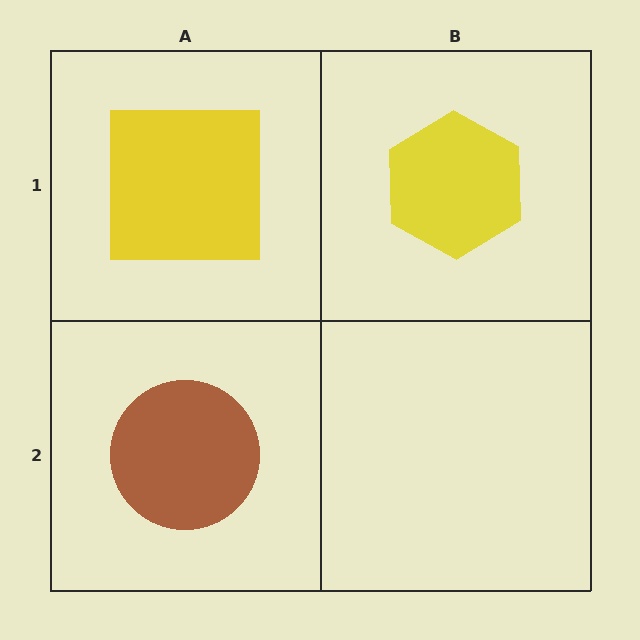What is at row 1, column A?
A yellow square.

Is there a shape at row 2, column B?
No, that cell is empty.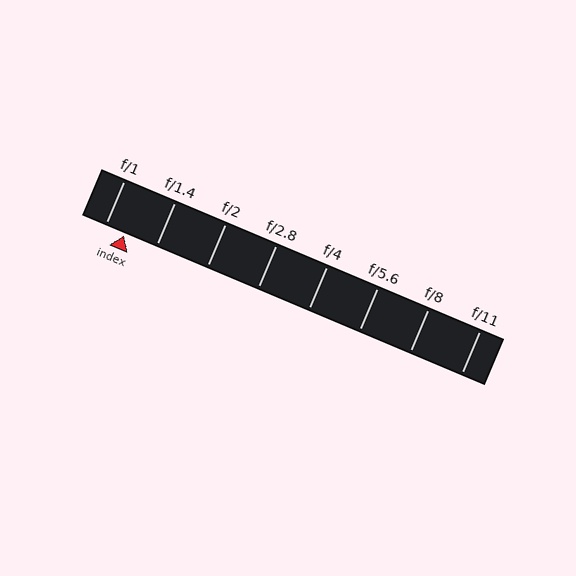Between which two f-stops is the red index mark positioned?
The index mark is between f/1 and f/1.4.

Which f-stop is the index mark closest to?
The index mark is closest to f/1.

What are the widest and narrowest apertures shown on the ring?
The widest aperture shown is f/1 and the narrowest is f/11.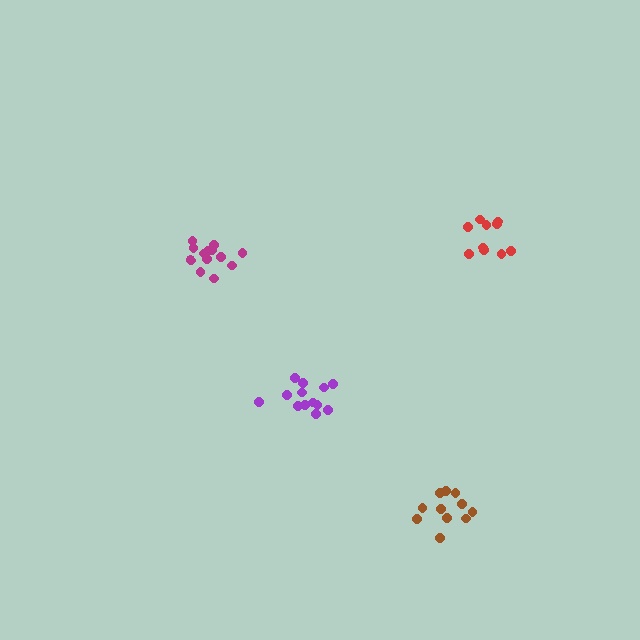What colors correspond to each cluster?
The clusters are colored: brown, magenta, purple, red.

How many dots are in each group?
Group 1: 11 dots, Group 2: 14 dots, Group 3: 13 dots, Group 4: 10 dots (48 total).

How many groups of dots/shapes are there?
There are 4 groups.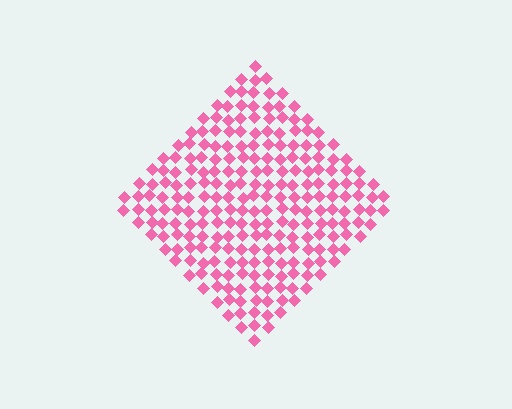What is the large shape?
The large shape is a diamond.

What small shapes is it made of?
It is made of small diamonds.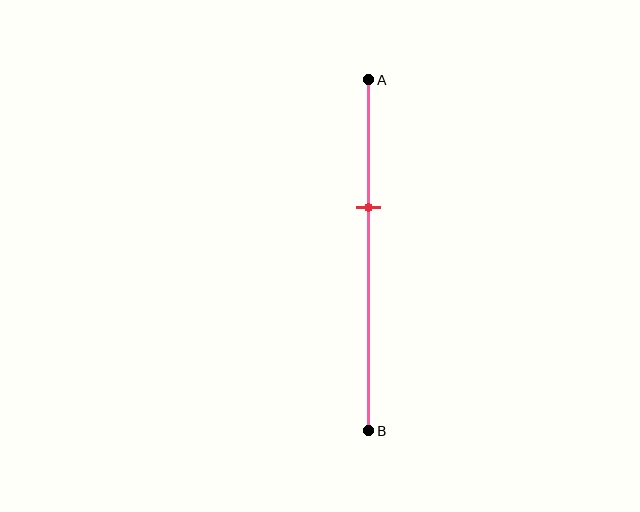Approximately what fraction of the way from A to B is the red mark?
The red mark is approximately 35% of the way from A to B.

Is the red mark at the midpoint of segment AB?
No, the mark is at about 35% from A, not at the 50% midpoint.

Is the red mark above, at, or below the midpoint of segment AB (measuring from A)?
The red mark is above the midpoint of segment AB.